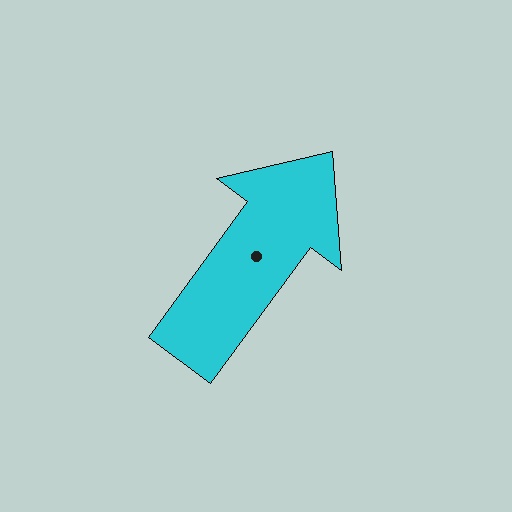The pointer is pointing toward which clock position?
Roughly 1 o'clock.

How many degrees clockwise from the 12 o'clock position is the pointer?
Approximately 36 degrees.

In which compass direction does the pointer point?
Northeast.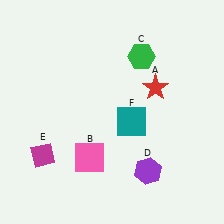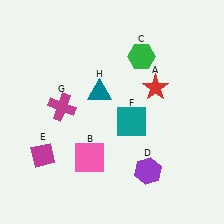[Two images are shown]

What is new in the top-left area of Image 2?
A magenta cross (G) was added in the top-left area of Image 2.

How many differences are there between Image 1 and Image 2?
There are 2 differences between the two images.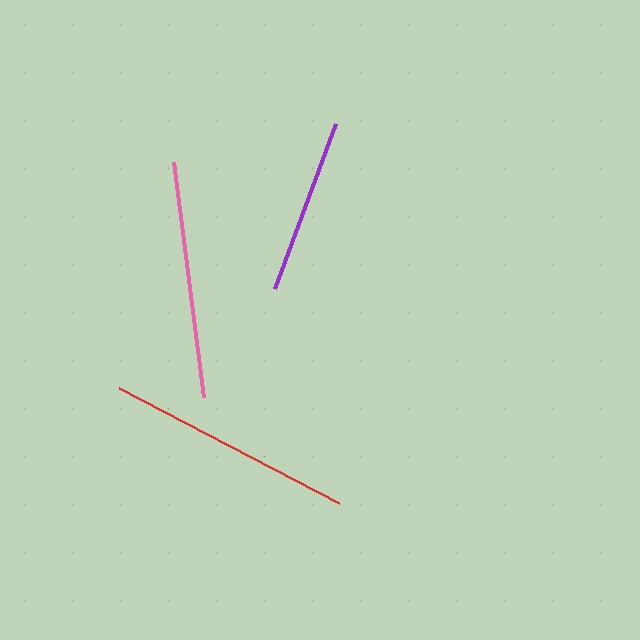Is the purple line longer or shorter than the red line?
The red line is longer than the purple line.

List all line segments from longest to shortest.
From longest to shortest: red, pink, purple.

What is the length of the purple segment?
The purple segment is approximately 177 pixels long.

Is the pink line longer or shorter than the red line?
The red line is longer than the pink line.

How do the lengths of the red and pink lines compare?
The red and pink lines are approximately the same length.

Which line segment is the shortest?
The purple line is the shortest at approximately 177 pixels.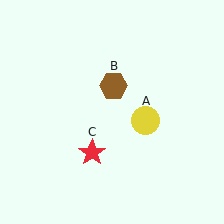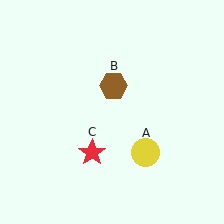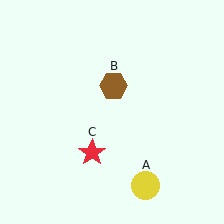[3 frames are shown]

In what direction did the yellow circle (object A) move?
The yellow circle (object A) moved down.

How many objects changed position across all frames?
1 object changed position: yellow circle (object A).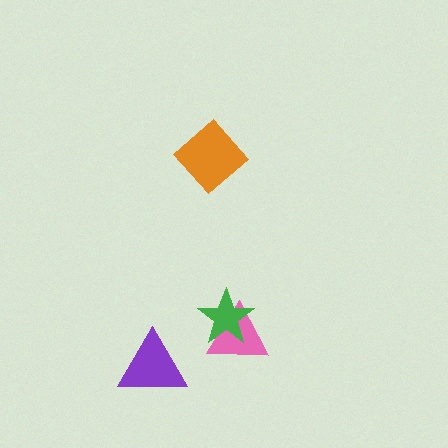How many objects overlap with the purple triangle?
0 objects overlap with the purple triangle.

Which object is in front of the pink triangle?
The green star is in front of the pink triangle.